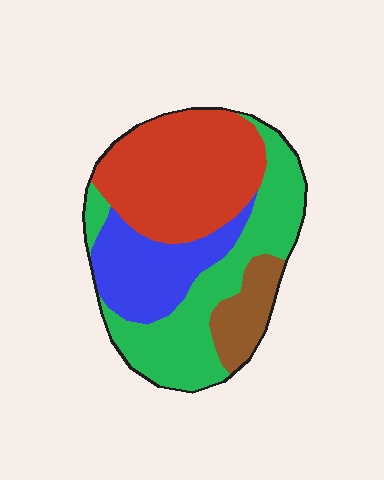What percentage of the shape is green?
Green covers roughly 35% of the shape.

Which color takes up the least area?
Brown, at roughly 10%.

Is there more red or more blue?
Red.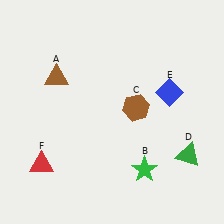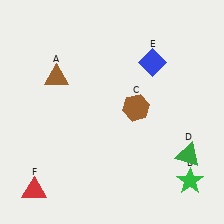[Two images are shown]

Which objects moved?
The objects that moved are: the green star (B), the blue diamond (E), the red triangle (F).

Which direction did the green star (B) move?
The green star (B) moved right.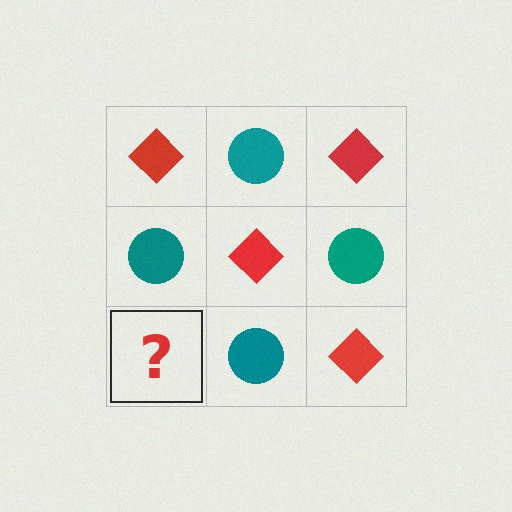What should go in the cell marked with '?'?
The missing cell should contain a red diamond.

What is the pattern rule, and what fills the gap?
The rule is that it alternates red diamond and teal circle in a checkerboard pattern. The gap should be filled with a red diamond.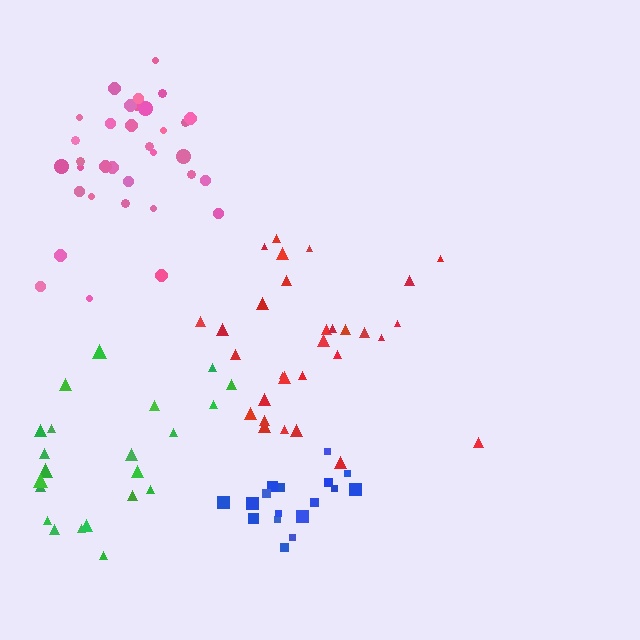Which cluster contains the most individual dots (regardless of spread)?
Pink (34).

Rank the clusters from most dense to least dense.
blue, pink, red, green.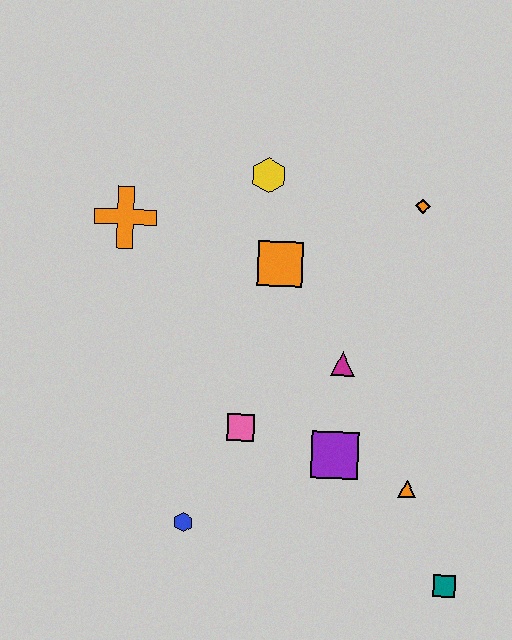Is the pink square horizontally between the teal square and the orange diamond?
No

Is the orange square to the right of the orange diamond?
No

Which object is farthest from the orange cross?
The teal square is farthest from the orange cross.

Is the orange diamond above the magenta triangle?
Yes